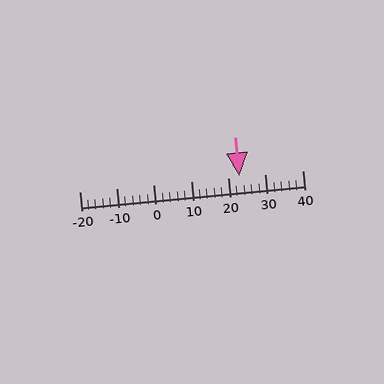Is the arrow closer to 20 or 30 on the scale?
The arrow is closer to 20.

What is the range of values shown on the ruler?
The ruler shows values from -20 to 40.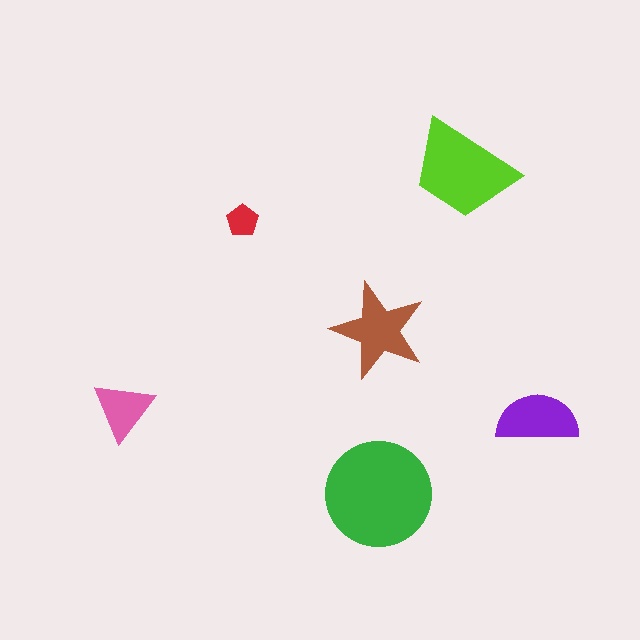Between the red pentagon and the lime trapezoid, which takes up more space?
The lime trapezoid.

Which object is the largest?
The green circle.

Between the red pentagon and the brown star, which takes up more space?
The brown star.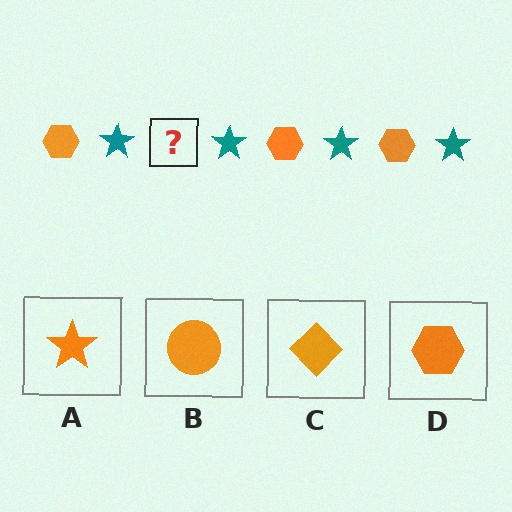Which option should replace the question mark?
Option D.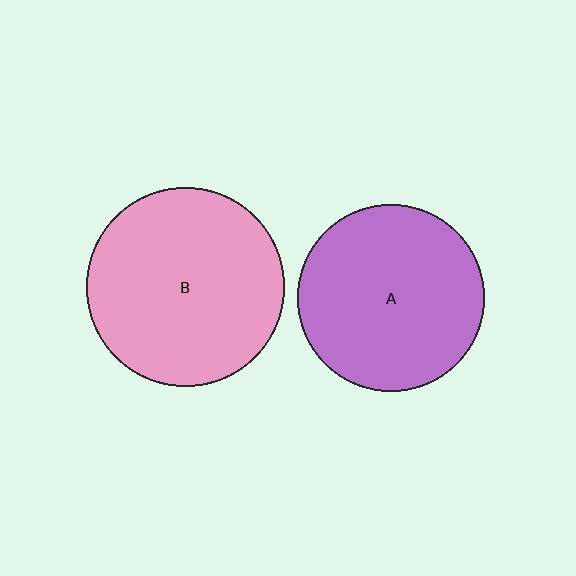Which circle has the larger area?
Circle B (pink).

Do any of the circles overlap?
No, none of the circles overlap.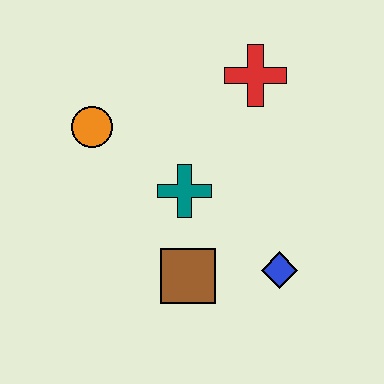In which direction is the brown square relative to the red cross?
The brown square is below the red cross.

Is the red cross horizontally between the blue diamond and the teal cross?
Yes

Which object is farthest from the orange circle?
The blue diamond is farthest from the orange circle.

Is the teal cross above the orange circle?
No